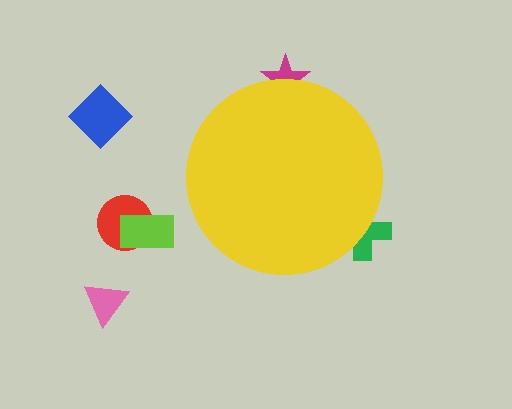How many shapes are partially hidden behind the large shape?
2 shapes are partially hidden.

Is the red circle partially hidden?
No, the red circle is fully visible.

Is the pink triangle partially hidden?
No, the pink triangle is fully visible.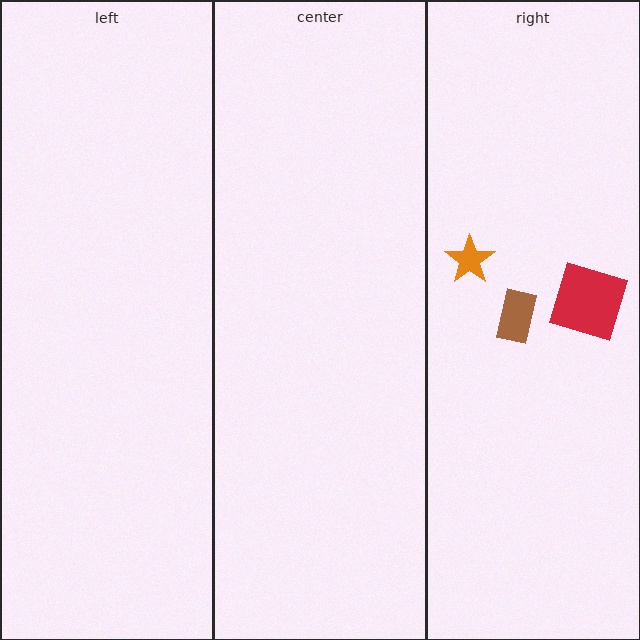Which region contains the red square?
The right region.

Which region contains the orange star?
The right region.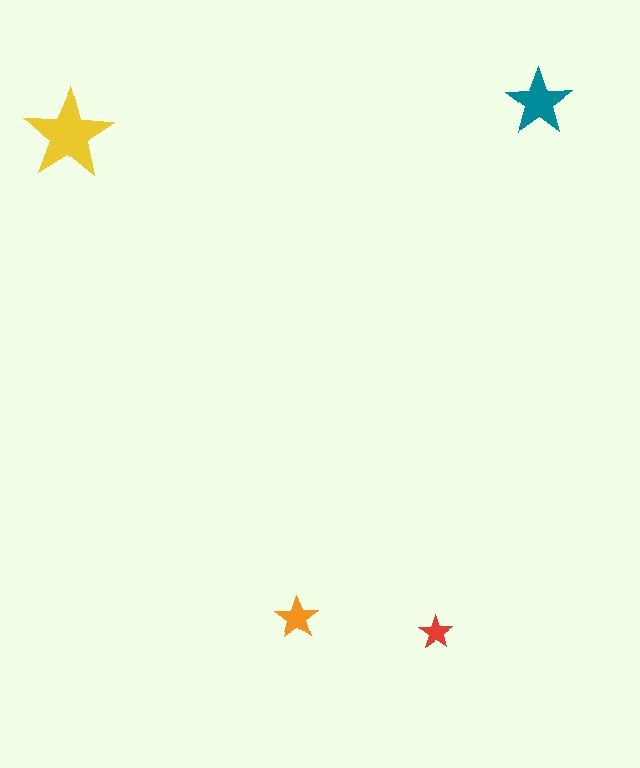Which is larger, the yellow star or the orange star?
The yellow one.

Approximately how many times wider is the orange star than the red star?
About 1.5 times wider.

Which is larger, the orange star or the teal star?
The teal one.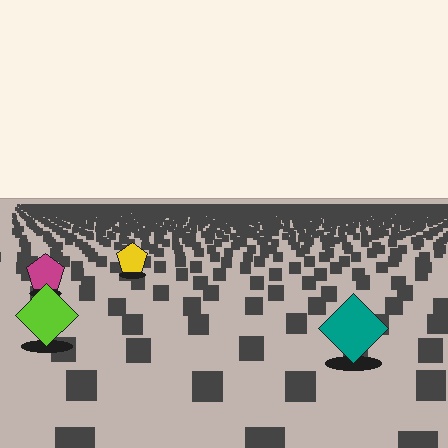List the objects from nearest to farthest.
From nearest to farthest: the teal diamond, the lime diamond, the magenta pentagon, the yellow pentagon.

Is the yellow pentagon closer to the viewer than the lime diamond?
No. The lime diamond is closer — you can tell from the texture gradient: the ground texture is coarser near it.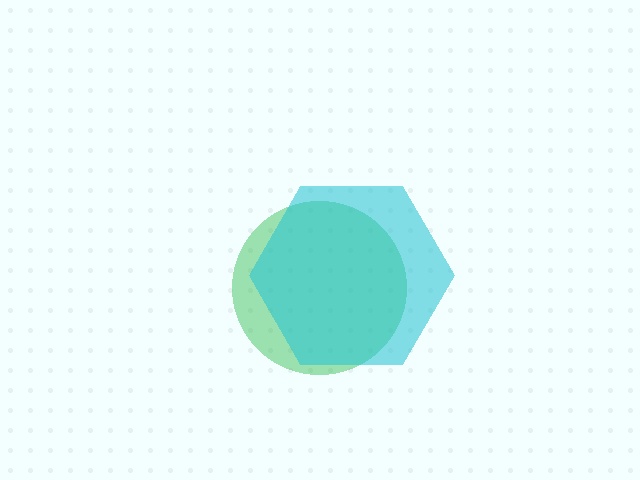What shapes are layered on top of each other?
The layered shapes are: a green circle, a cyan hexagon.